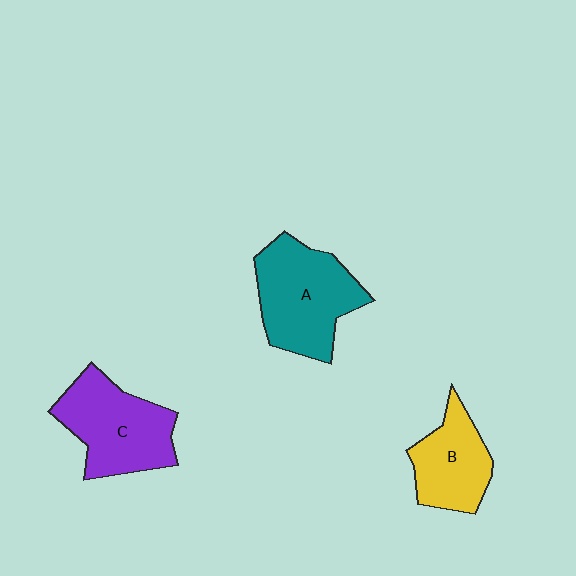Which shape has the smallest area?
Shape B (yellow).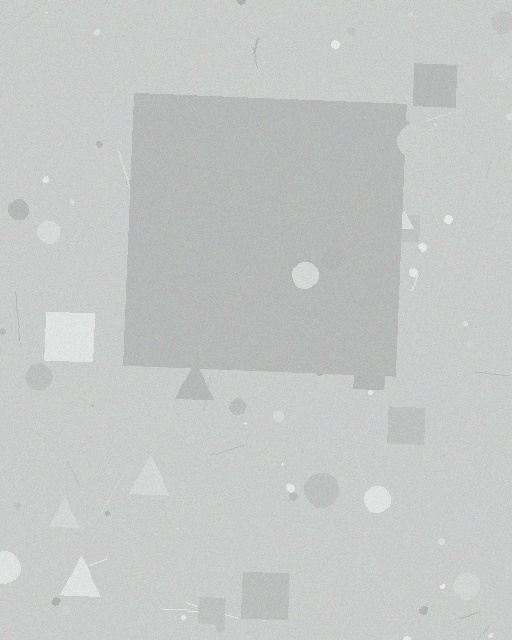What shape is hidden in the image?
A square is hidden in the image.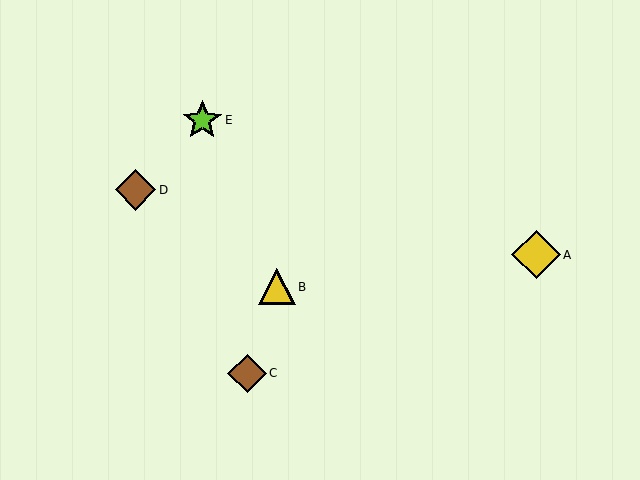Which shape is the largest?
The yellow diamond (labeled A) is the largest.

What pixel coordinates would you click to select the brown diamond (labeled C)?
Click at (247, 373) to select the brown diamond C.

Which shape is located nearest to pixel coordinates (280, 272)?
The yellow triangle (labeled B) at (277, 287) is nearest to that location.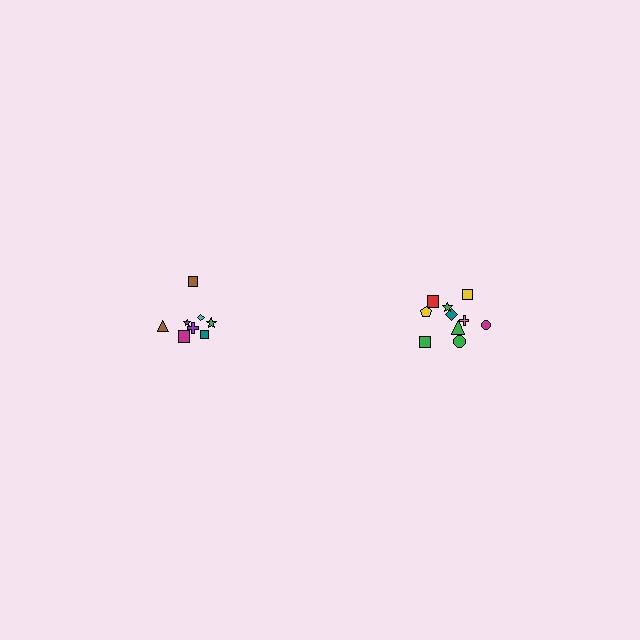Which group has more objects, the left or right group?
The right group.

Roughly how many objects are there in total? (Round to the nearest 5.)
Roughly 20 objects in total.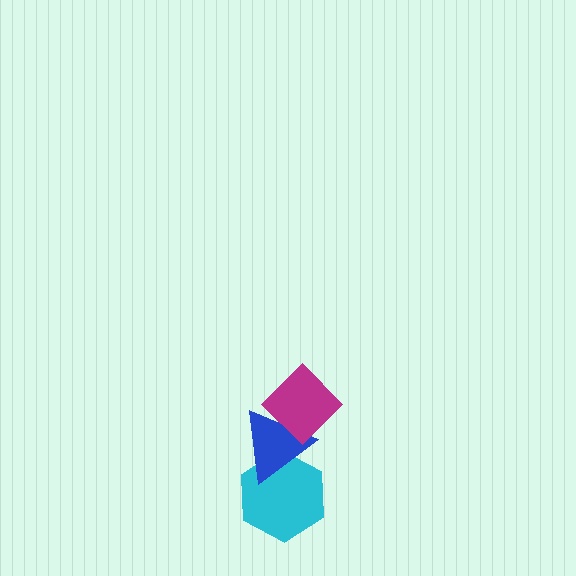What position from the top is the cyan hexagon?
The cyan hexagon is 3rd from the top.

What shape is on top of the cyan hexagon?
The blue triangle is on top of the cyan hexagon.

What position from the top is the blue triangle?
The blue triangle is 2nd from the top.